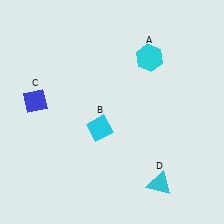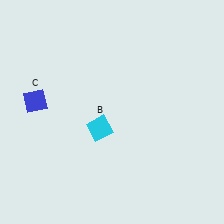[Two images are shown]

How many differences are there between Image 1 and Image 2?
There are 2 differences between the two images.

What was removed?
The cyan triangle (D), the cyan hexagon (A) were removed in Image 2.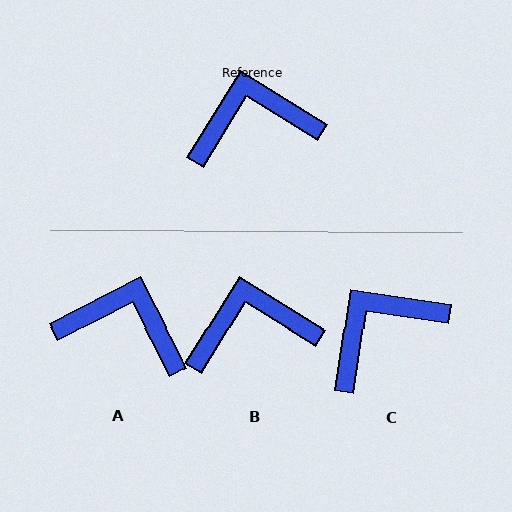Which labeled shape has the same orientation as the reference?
B.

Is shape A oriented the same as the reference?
No, it is off by about 31 degrees.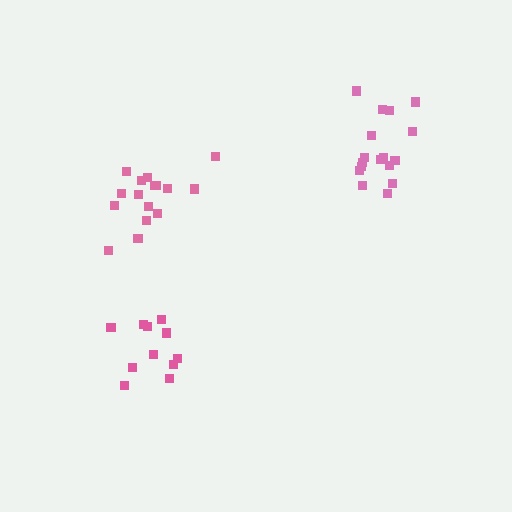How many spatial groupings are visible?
There are 3 spatial groupings.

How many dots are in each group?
Group 1: 11 dots, Group 2: 17 dots, Group 3: 16 dots (44 total).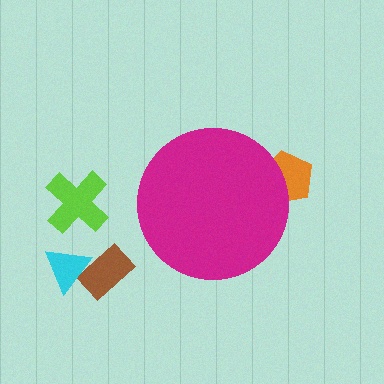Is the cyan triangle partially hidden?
No, the cyan triangle is fully visible.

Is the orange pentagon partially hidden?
Yes, the orange pentagon is partially hidden behind the magenta circle.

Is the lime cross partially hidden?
No, the lime cross is fully visible.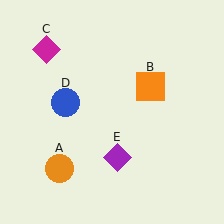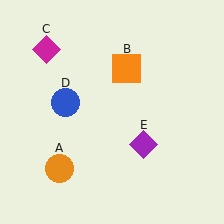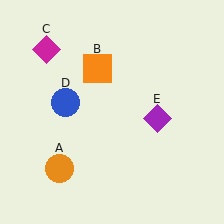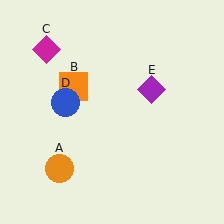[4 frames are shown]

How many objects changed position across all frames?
2 objects changed position: orange square (object B), purple diamond (object E).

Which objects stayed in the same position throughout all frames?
Orange circle (object A) and magenta diamond (object C) and blue circle (object D) remained stationary.